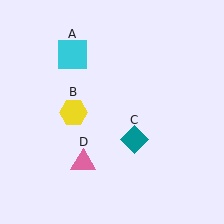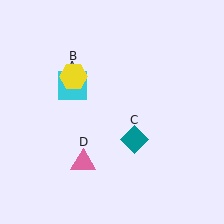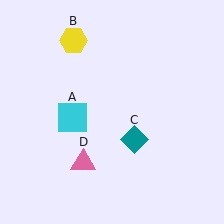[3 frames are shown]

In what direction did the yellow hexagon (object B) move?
The yellow hexagon (object B) moved up.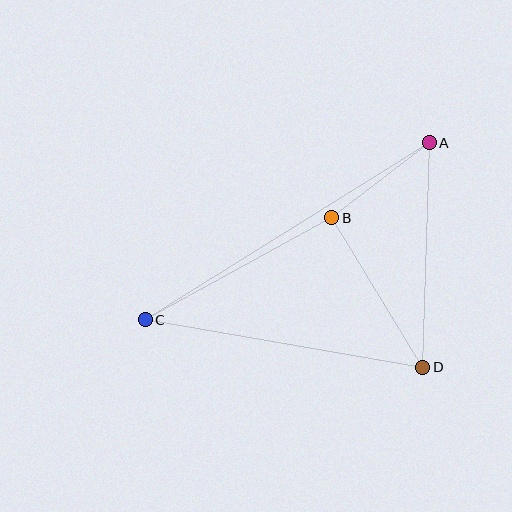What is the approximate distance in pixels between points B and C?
The distance between B and C is approximately 212 pixels.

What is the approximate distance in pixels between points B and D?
The distance between B and D is approximately 175 pixels.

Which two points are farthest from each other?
Points A and C are farthest from each other.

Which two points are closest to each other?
Points A and B are closest to each other.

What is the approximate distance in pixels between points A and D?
The distance between A and D is approximately 225 pixels.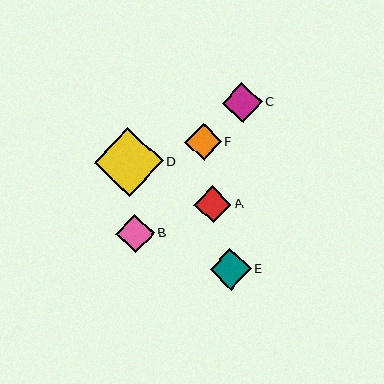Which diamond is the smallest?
Diamond F is the smallest with a size of approximately 37 pixels.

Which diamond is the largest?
Diamond D is the largest with a size of approximately 69 pixels.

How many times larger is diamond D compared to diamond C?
Diamond D is approximately 1.7 times the size of diamond C.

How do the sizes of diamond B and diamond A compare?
Diamond B and diamond A are approximately the same size.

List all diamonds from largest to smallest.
From largest to smallest: D, E, C, B, A, F.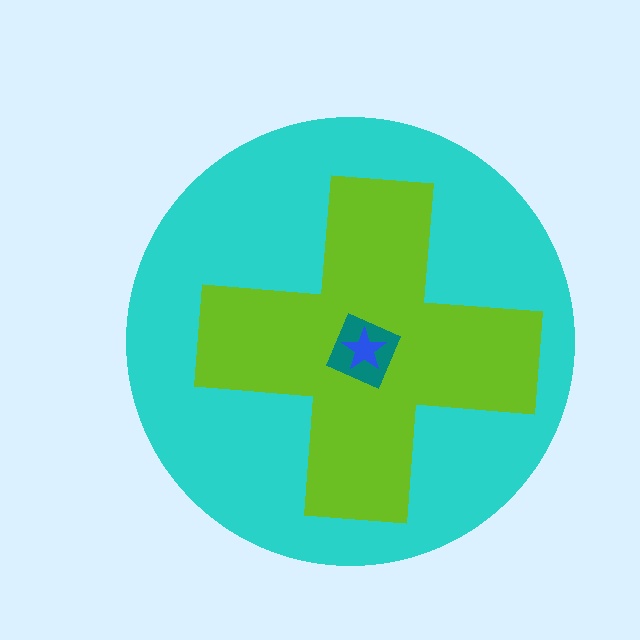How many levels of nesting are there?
4.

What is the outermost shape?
The cyan circle.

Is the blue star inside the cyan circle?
Yes.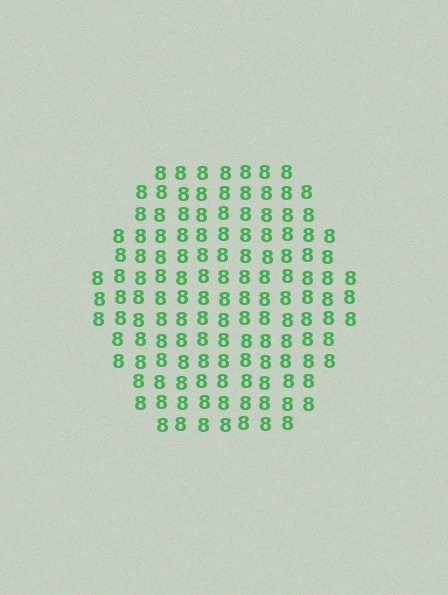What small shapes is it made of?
It is made of small digit 8's.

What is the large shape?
The large shape is a hexagon.